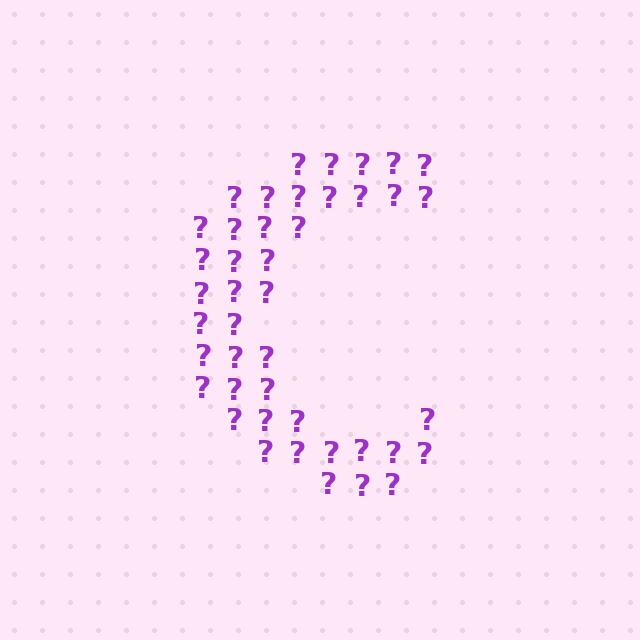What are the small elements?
The small elements are question marks.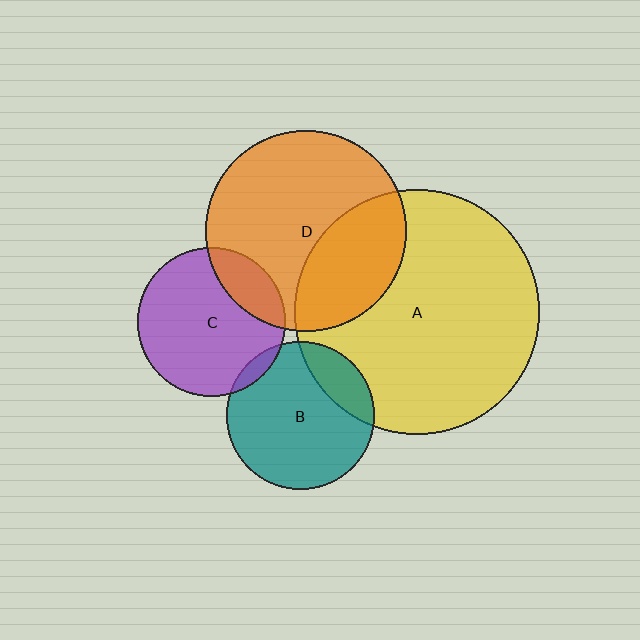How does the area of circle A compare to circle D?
Approximately 1.5 times.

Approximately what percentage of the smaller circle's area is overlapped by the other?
Approximately 35%.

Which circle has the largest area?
Circle A (yellow).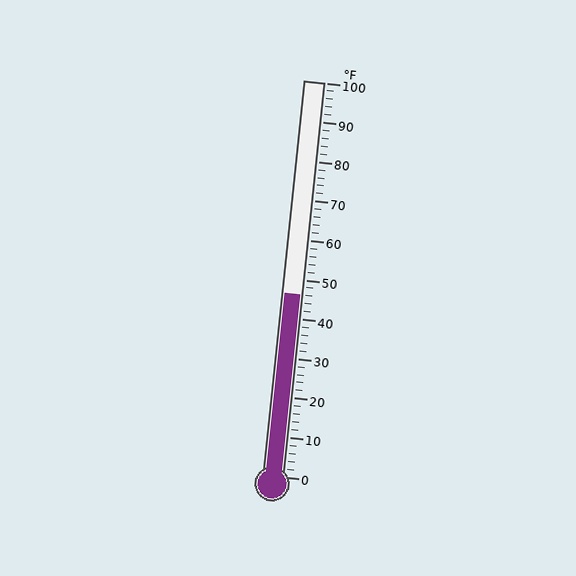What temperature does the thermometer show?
The thermometer shows approximately 46°F.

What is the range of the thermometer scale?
The thermometer scale ranges from 0°F to 100°F.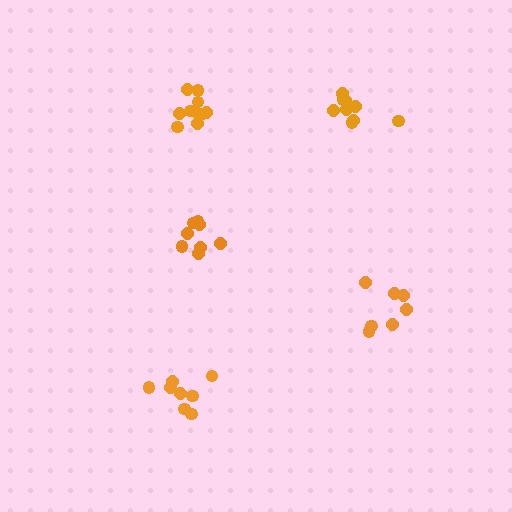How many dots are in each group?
Group 1: 8 dots, Group 2: 8 dots, Group 3: 10 dots, Group 4: 7 dots, Group 5: 10 dots (43 total).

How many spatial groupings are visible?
There are 5 spatial groupings.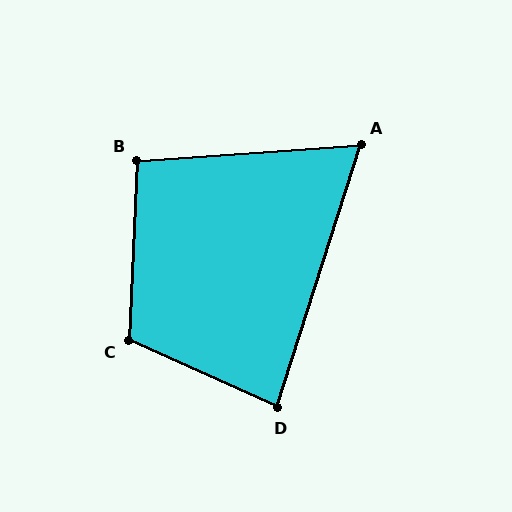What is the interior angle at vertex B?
Approximately 96 degrees (obtuse).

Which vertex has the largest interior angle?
C, at approximately 112 degrees.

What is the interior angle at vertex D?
Approximately 84 degrees (acute).